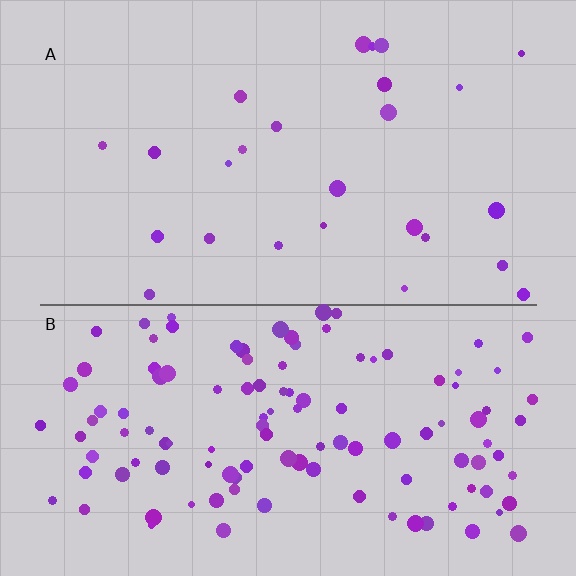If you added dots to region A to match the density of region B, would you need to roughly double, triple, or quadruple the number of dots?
Approximately quadruple.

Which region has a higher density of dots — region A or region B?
B (the bottom).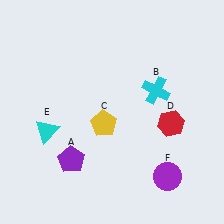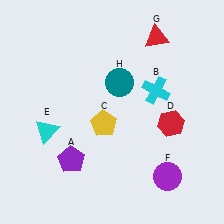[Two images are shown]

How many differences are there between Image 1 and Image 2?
There are 2 differences between the two images.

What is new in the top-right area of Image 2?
A red triangle (G) was added in the top-right area of Image 2.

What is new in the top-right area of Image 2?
A teal circle (H) was added in the top-right area of Image 2.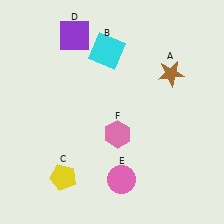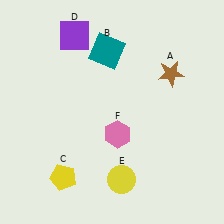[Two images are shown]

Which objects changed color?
B changed from cyan to teal. E changed from pink to yellow.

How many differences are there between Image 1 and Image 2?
There are 2 differences between the two images.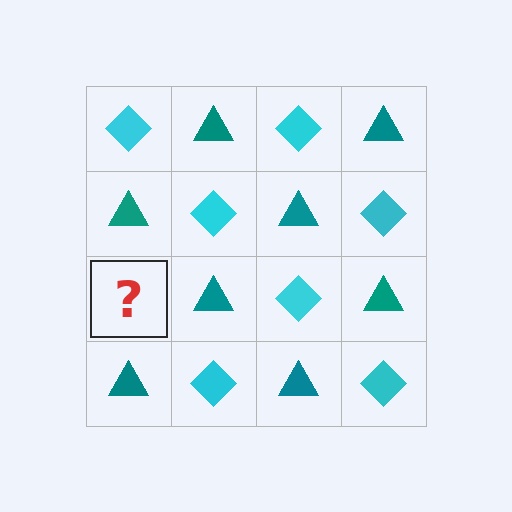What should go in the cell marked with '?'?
The missing cell should contain a cyan diamond.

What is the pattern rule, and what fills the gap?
The rule is that it alternates cyan diamond and teal triangle in a checkerboard pattern. The gap should be filled with a cyan diamond.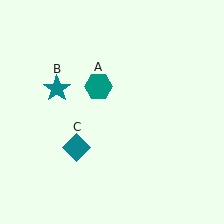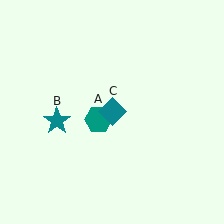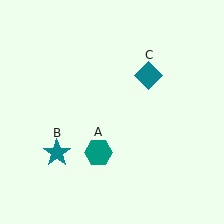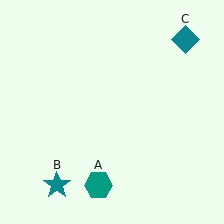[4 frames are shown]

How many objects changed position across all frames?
3 objects changed position: teal hexagon (object A), teal star (object B), teal diamond (object C).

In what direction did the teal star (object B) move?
The teal star (object B) moved down.